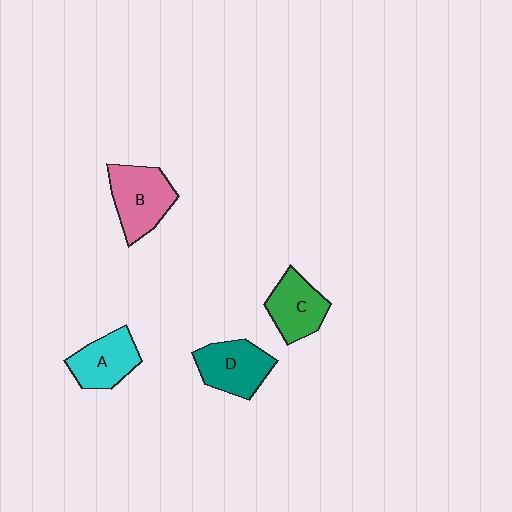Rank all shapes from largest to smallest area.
From largest to smallest: B (pink), D (teal), A (cyan), C (green).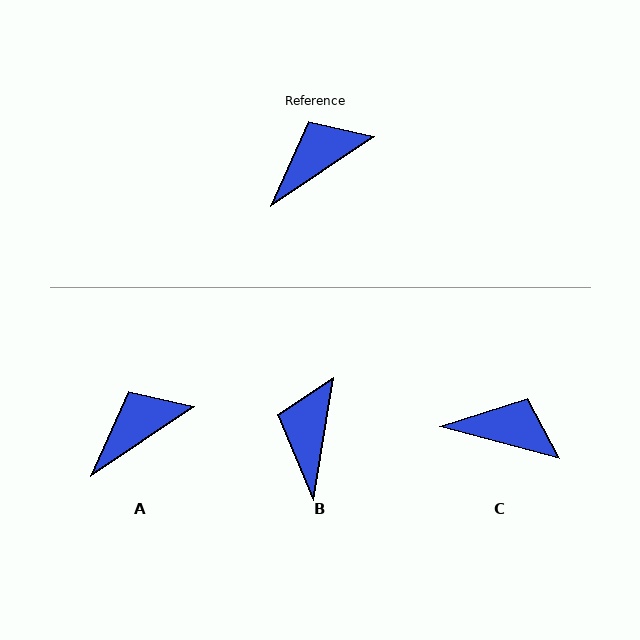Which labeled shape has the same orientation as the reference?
A.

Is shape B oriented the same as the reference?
No, it is off by about 47 degrees.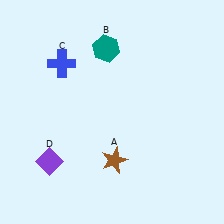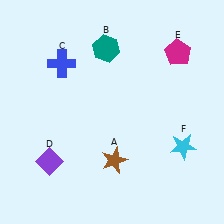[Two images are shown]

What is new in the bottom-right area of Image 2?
A cyan star (F) was added in the bottom-right area of Image 2.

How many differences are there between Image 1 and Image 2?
There are 2 differences between the two images.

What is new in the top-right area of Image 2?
A magenta pentagon (E) was added in the top-right area of Image 2.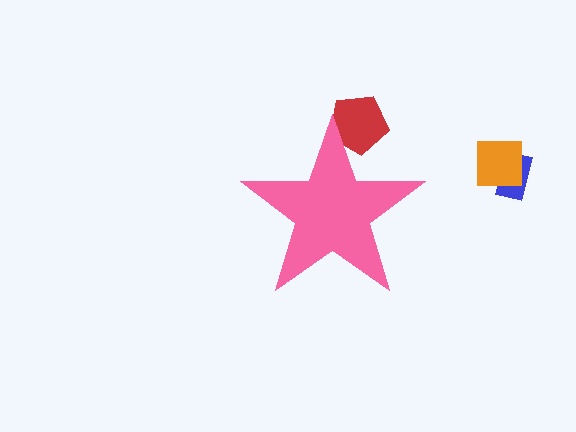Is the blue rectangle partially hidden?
No, the blue rectangle is fully visible.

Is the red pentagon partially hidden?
Yes, the red pentagon is partially hidden behind the pink star.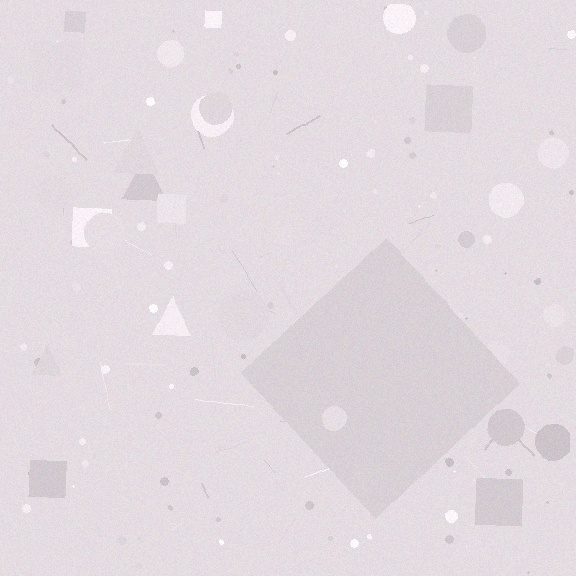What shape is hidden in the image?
A diamond is hidden in the image.